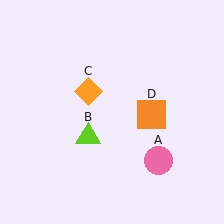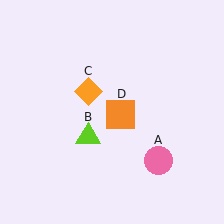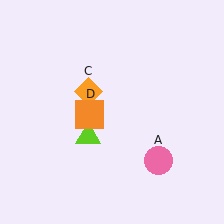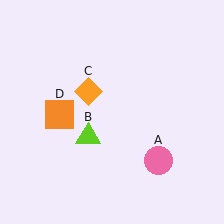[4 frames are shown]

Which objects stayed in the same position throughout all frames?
Pink circle (object A) and lime triangle (object B) and orange diamond (object C) remained stationary.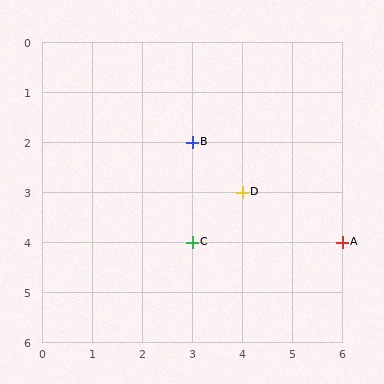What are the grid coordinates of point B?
Point B is at grid coordinates (3, 2).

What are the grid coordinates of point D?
Point D is at grid coordinates (4, 3).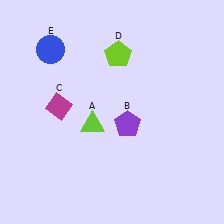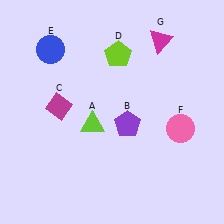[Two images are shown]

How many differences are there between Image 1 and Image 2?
There are 2 differences between the two images.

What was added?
A pink circle (F), a magenta triangle (G) were added in Image 2.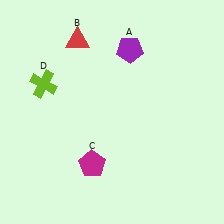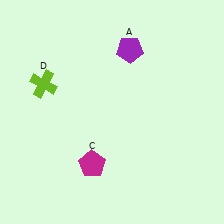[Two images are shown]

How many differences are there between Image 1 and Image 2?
There is 1 difference between the two images.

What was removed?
The red triangle (B) was removed in Image 2.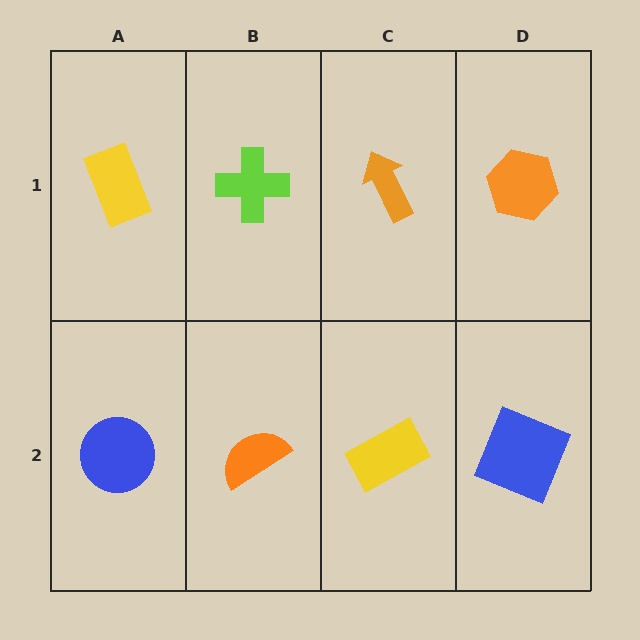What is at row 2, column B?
An orange semicircle.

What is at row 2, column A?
A blue circle.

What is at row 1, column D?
An orange hexagon.